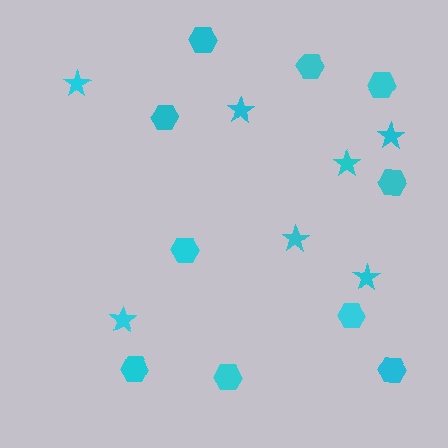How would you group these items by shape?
There are 2 groups: one group of hexagons (10) and one group of stars (7).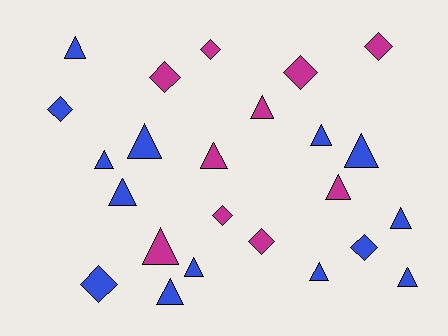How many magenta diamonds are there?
There are 6 magenta diamonds.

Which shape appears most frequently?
Triangle, with 15 objects.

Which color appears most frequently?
Blue, with 14 objects.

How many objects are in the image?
There are 24 objects.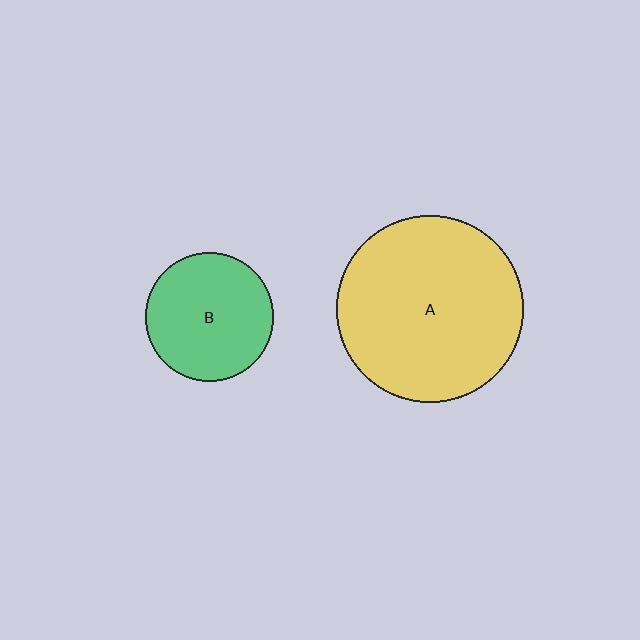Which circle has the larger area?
Circle A (yellow).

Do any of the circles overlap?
No, none of the circles overlap.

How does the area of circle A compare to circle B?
Approximately 2.1 times.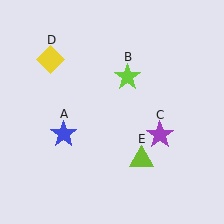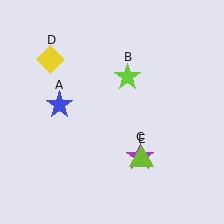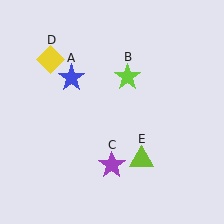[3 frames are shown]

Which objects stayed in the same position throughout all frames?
Lime star (object B) and yellow diamond (object D) and lime triangle (object E) remained stationary.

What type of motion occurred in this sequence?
The blue star (object A), purple star (object C) rotated clockwise around the center of the scene.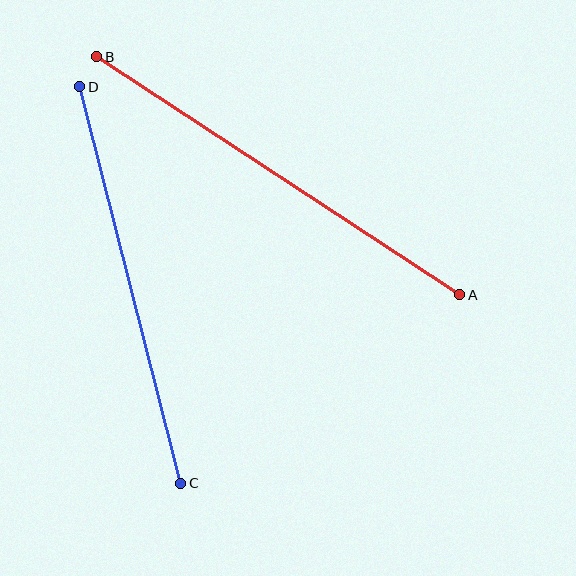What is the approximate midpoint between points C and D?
The midpoint is at approximately (130, 285) pixels.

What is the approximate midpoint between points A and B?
The midpoint is at approximately (278, 176) pixels.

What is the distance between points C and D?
The distance is approximately 409 pixels.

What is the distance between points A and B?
The distance is approximately 434 pixels.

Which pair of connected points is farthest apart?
Points A and B are farthest apart.